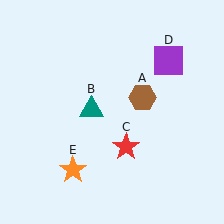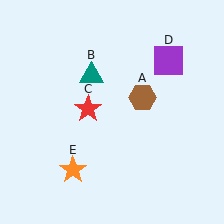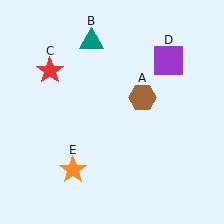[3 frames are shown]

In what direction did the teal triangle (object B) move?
The teal triangle (object B) moved up.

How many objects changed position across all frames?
2 objects changed position: teal triangle (object B), red star (object C).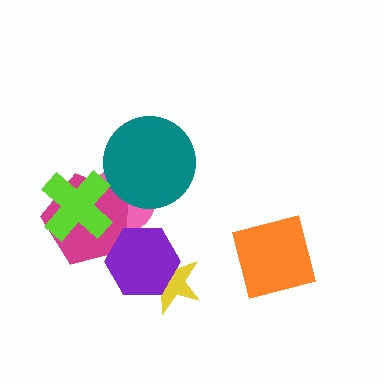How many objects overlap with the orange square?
0 objects overlap with the orange square.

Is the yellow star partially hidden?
Yes, it is partially covered by another shape.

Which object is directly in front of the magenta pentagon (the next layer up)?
The teal circle is directly in front of the magenta pentagon.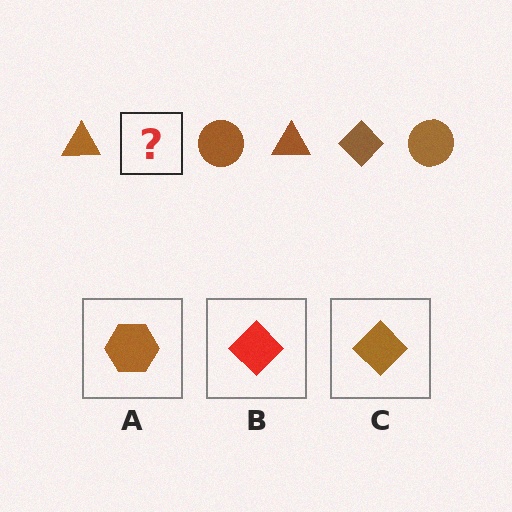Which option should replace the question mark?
Option C.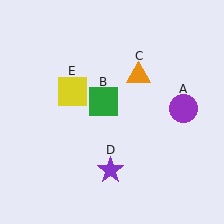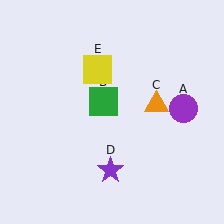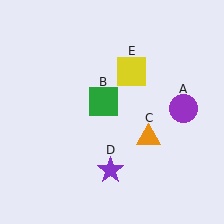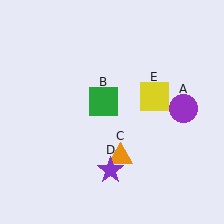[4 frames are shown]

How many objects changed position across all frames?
2 objects changed position: orange triangle (object C), yellow square (object E).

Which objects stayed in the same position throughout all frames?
Purple circle (object A) and green square (object B) and purple star (object D) remained stationary.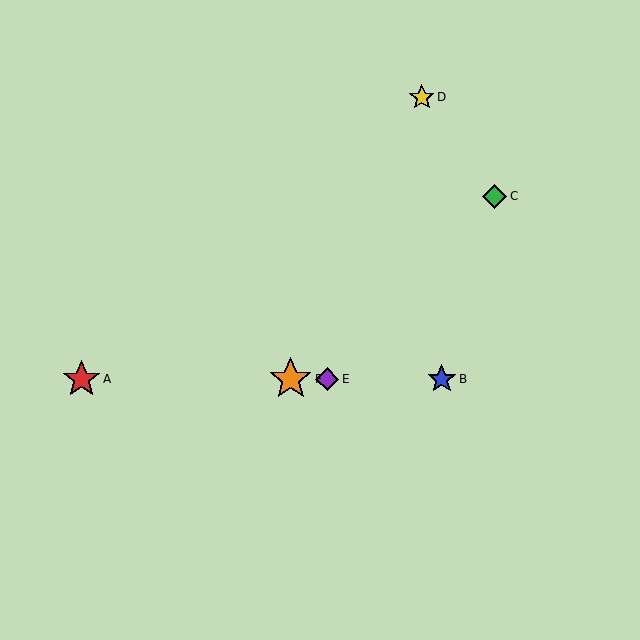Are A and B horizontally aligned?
Yes, both are at y≈379.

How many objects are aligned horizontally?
4 objects (A, B, E, F) are aligned horizontally.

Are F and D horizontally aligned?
No, F is at y≈379 and D is at y≈97.